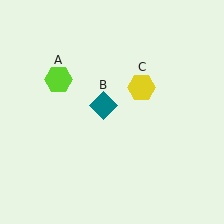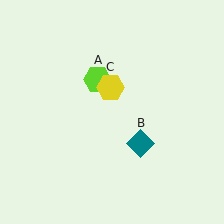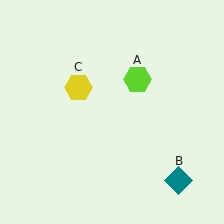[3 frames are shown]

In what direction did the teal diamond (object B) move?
The teal diamond (object B) moved down and to the right.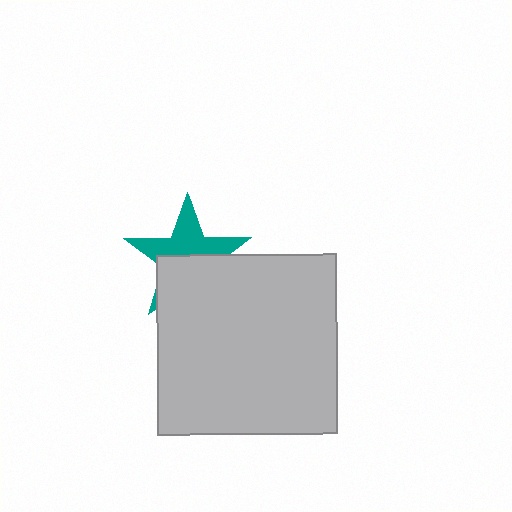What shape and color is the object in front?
The object in front is a light gray square.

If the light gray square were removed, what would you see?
You would see the complete teal star.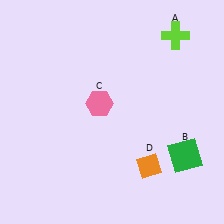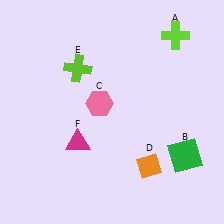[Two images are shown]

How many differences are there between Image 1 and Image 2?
There are 2 differences between the two images.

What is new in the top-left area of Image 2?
A lime cross (E) was added in the top-left area of Image 2.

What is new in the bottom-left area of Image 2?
A magenta triangle (F) was added in the bottom-left area of Image 2.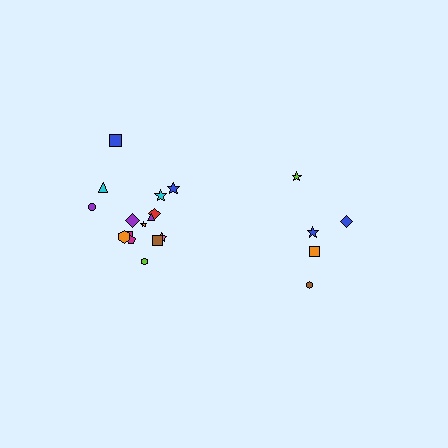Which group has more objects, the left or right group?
The left group.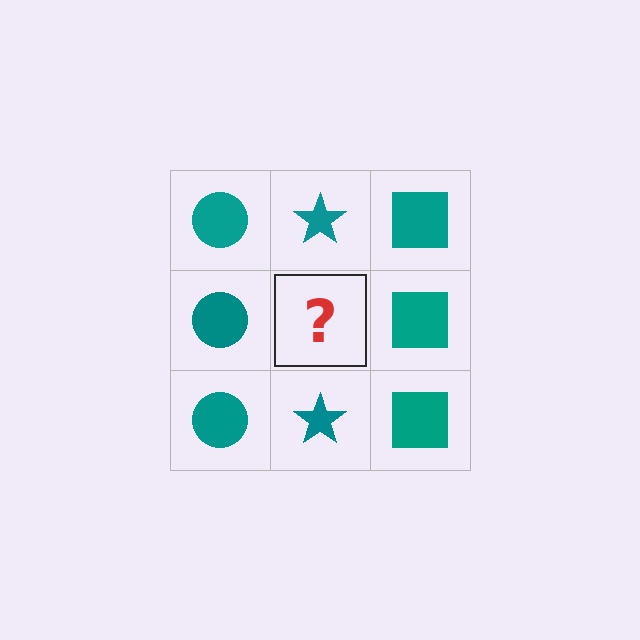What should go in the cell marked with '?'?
The missing cell should contain a teal star.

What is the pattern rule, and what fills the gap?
The rule is that each column has a consistent shape. The gap should be filled with a teal star.